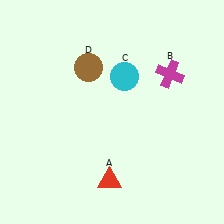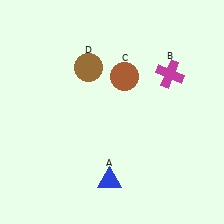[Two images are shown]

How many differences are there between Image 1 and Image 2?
There are 2 differences between the two images.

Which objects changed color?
A changed from red to blue. C changed from cyan to brown.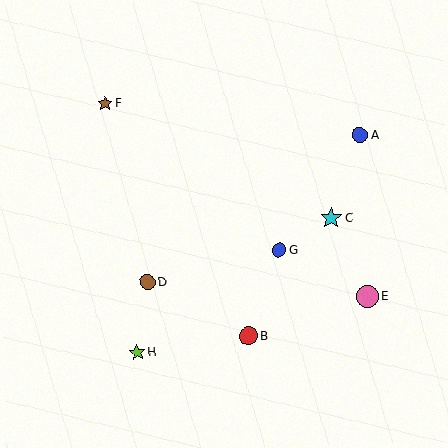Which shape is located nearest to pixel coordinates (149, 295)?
The brown circle (labeled D) at (147, 282) is nearest to that location.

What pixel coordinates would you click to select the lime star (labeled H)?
Click at (137, 353) to select the lime star H.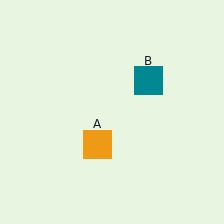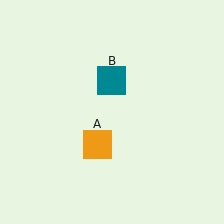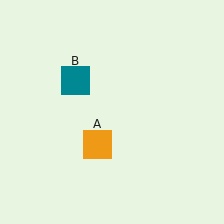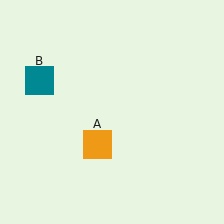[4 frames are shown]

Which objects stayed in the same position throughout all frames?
Orange square (object A) remained stationary.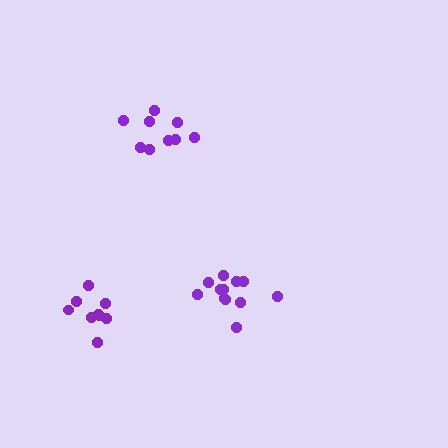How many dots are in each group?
Group 1: 9 dots, Group 2: 9 dots, Group 3: 12 dots (30 total).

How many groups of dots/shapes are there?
There are 3 groups.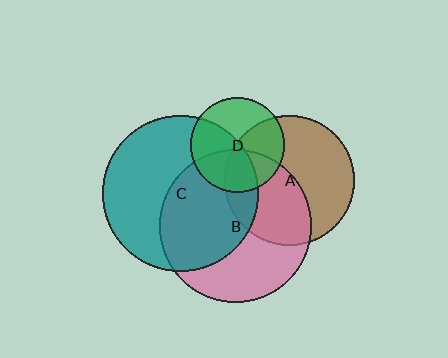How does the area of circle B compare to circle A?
Approximately 1.4 times.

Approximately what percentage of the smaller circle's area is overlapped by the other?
Approximately 45%.